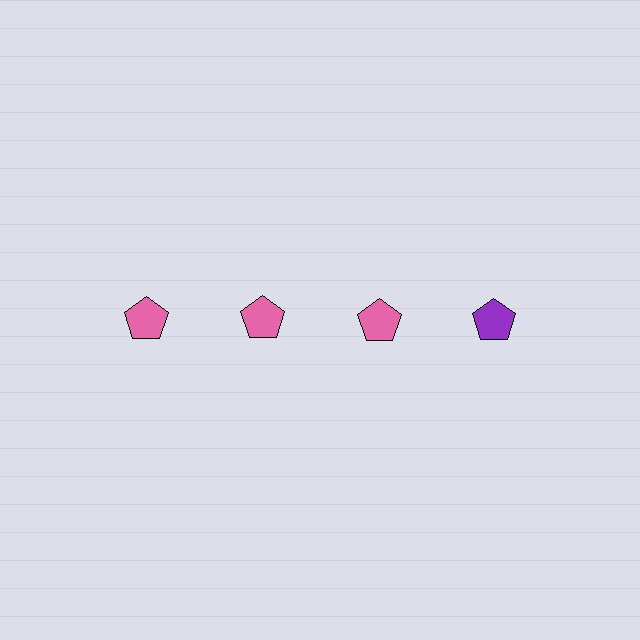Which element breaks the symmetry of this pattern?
The purple pentagon in the top row, second from right column breaks the symmetry. All other shapes are pink pentagons.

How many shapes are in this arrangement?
There are 4 shapes arranged in a grid pattern.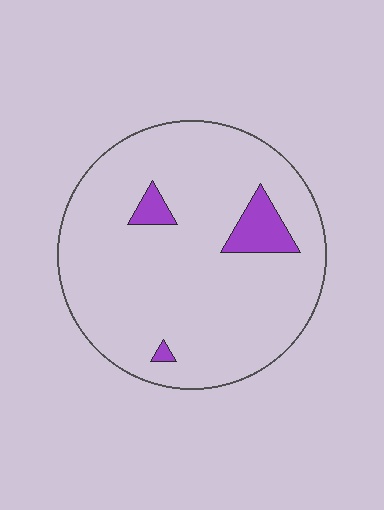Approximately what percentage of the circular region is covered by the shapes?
Approximately 10%.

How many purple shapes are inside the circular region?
3.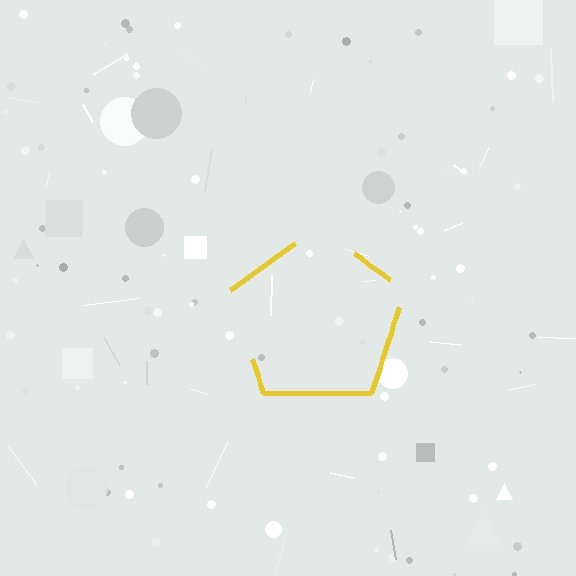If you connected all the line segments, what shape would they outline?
They would outline a pentagon.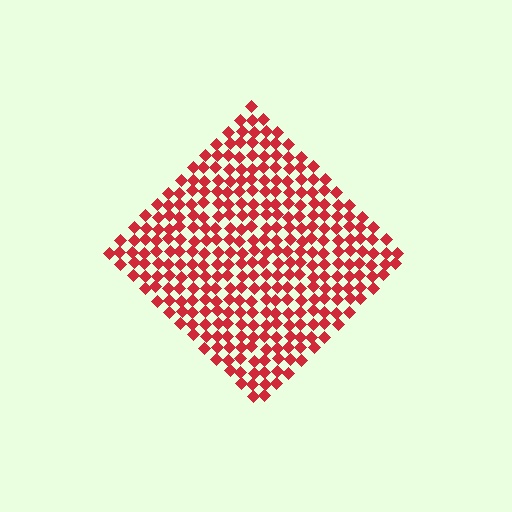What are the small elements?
The small elements are diamonds.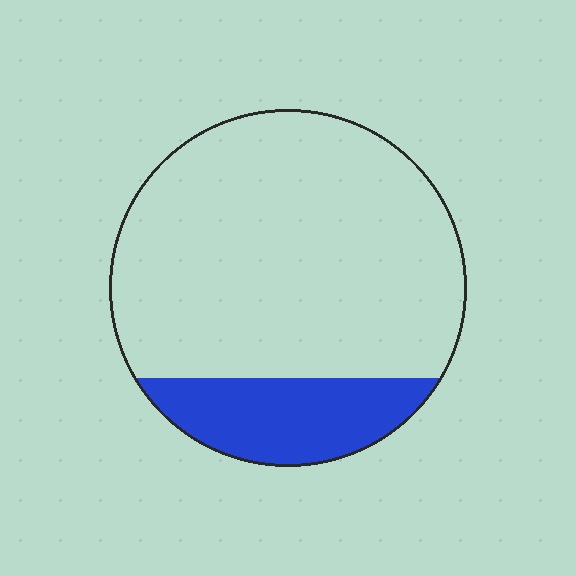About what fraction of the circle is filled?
About one fifth (1/5).